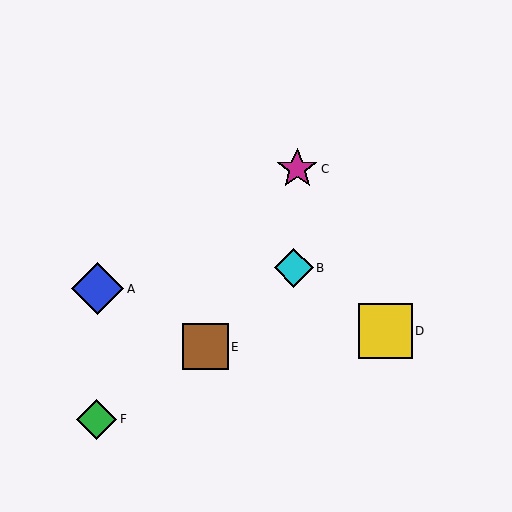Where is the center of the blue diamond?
The center of the blue diamond is at (98, 289).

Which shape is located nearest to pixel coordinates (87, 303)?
The blue diamond (labeled A) at (98, 289) is nearest to that location.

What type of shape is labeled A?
Shape A is a blue diamond.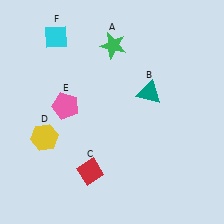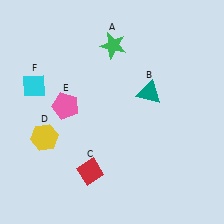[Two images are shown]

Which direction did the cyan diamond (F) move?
The cyan diamond (F) moved down.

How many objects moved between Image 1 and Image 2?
1 object moved between the two images.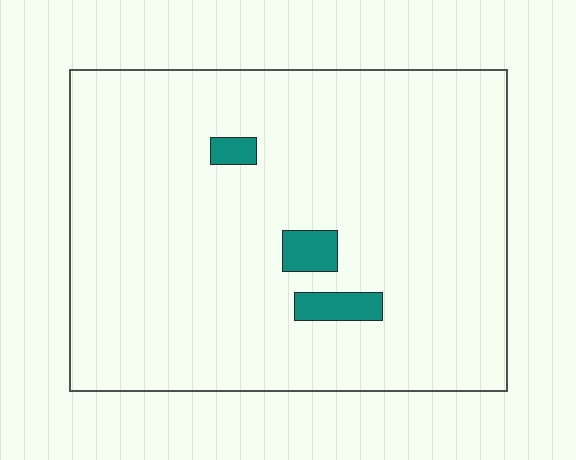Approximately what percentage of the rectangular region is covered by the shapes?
Approximately 5%.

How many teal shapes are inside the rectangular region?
3.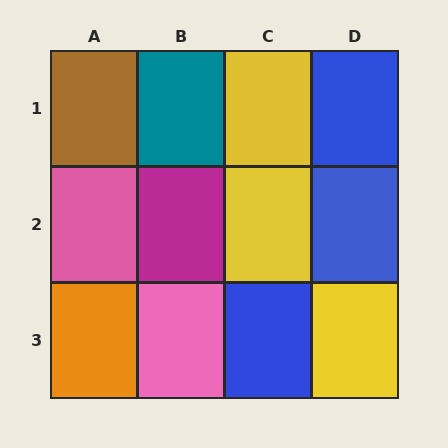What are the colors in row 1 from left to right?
Brown, teal, yellow, blue.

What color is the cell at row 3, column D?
Yellow.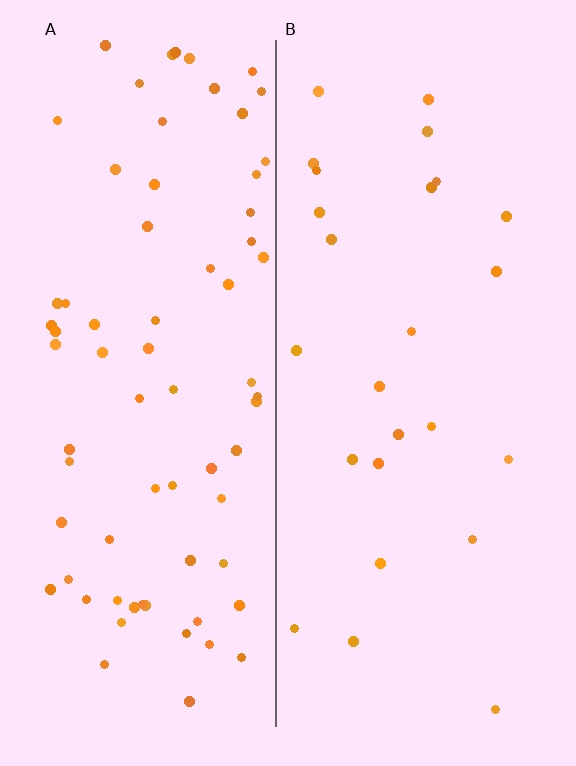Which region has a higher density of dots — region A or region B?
A (the left).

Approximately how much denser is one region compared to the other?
Approximately 2.8× — region A over region B.